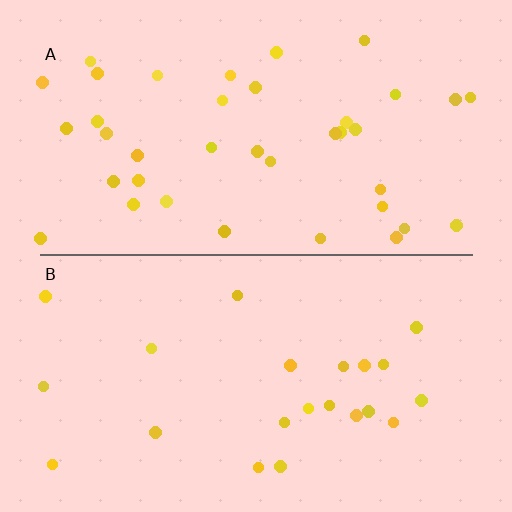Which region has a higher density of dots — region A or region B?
A (the top).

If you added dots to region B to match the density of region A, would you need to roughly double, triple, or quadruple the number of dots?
Approximately double.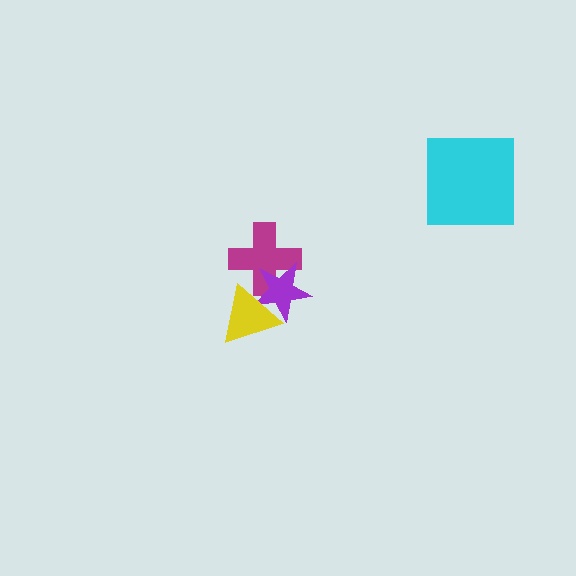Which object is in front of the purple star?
The yellow triangle is in front of the purple star.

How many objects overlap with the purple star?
2 objects overlap with the purple star.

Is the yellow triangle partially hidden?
No, no other shape covers it.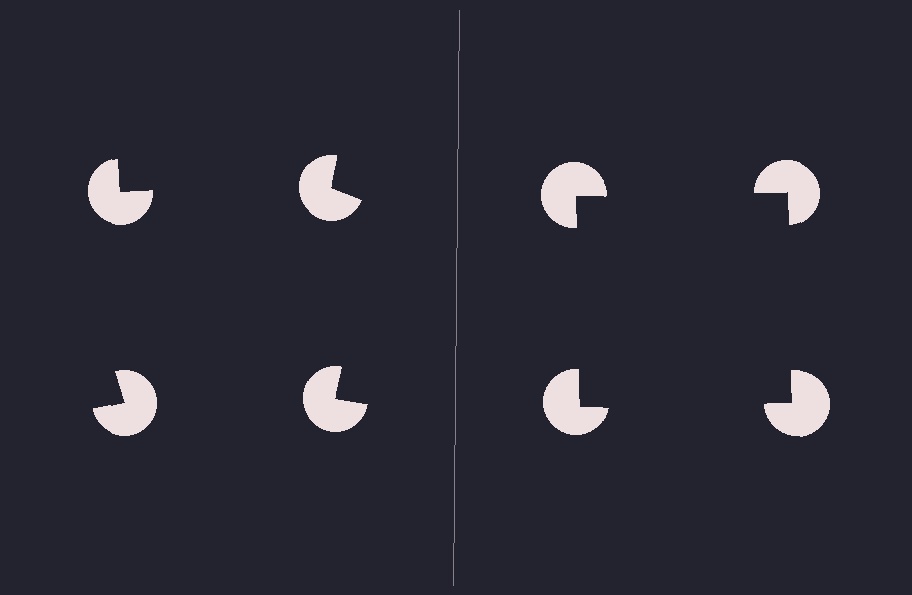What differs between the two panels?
The pac-man discs are positioned identically on both sides; only the wedge orientations differ. On the right they align to a square; on the left they are misaligned.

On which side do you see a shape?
An illusory square appears on the right side. On the left side the wedge cuts are rotated, so no coherent shape forms.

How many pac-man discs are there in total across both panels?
8 — 4 on each side.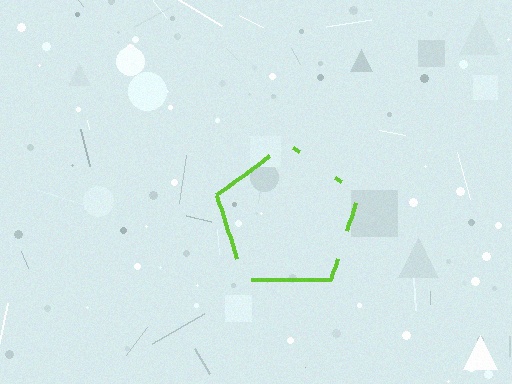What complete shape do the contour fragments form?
The contour fragments form a pentagon.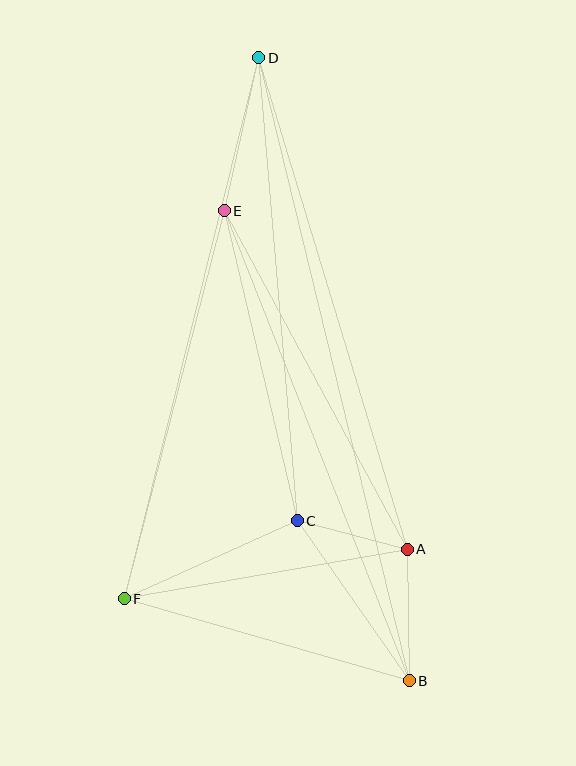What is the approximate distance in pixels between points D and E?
The distance between D and E is approximately 157 pixels.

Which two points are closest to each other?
Points A and C are closest to each other.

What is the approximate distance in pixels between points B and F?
The distance between B and F is approximately 296 pixels.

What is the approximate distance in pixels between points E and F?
The distance between E and F is approximately 401 pixels.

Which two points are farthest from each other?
Points B and D are farthest from each other.